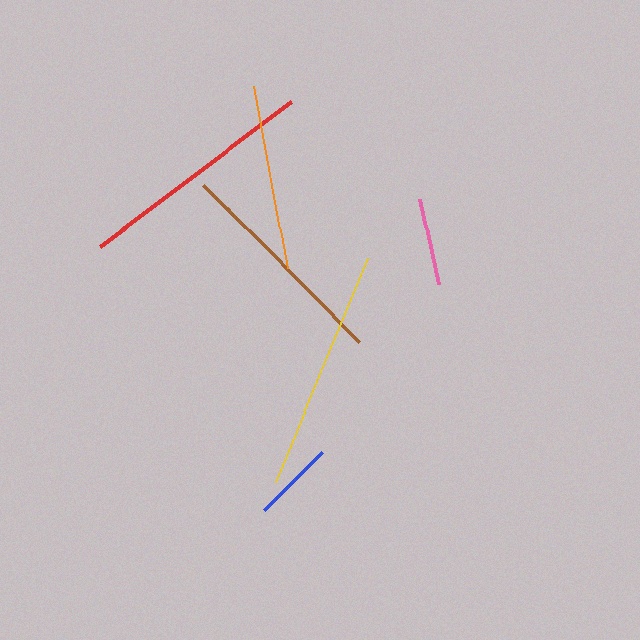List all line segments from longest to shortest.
From longest to shortest: yellow, red, brown, orange, pink, blue.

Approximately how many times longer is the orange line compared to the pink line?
The orange line is approximately 2.1 times the length of the pink line.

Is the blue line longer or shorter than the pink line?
The pink line is longer than the blue line.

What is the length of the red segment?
The red segment is approximately 240 pixels long.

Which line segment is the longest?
The yellow line is the longest at approximately 243 pixels.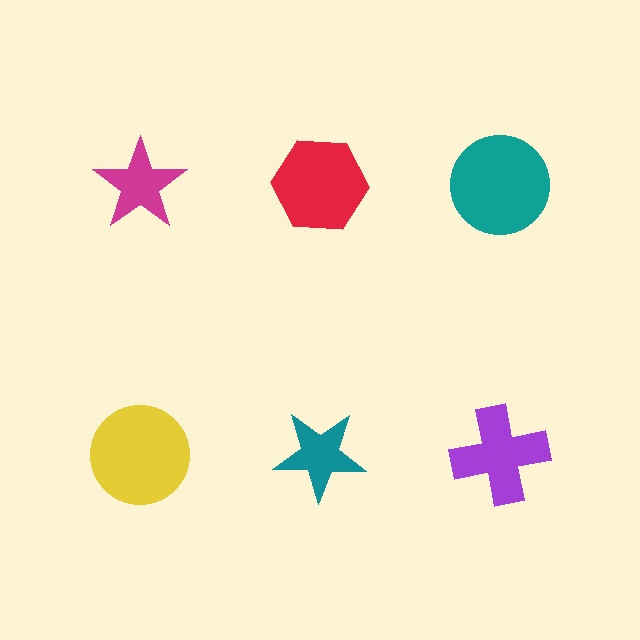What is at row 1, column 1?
A magenta star.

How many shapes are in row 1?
3 shapes.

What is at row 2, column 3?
A purple cross.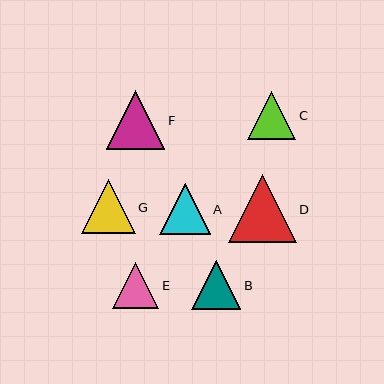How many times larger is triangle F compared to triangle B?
Triangle F is approximately 1.2 times the size of triangle B.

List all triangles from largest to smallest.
From largest to smallest: D, F, G, A, B, C, E.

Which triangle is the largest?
Triangle D is the largest with a size of approximately 68 pixels.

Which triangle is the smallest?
Triangle E is the smallest with a size of approximately 46 pixels.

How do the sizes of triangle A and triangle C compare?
Triangle A and triangle C are approximately the same size.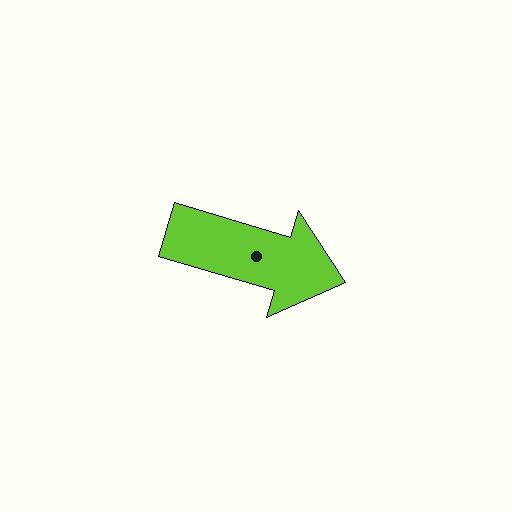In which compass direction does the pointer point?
East.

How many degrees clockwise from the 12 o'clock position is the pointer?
Approximately 106 degrees.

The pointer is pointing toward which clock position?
Roughly 4 o'clock.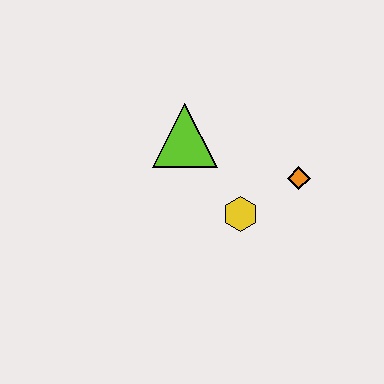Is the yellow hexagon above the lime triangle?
No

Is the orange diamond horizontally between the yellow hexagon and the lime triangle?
No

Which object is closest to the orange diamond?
The yellow hexagon is closest to the orange diamond.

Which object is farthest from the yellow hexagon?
The lime triangle is farthest from the yellow hexagon.